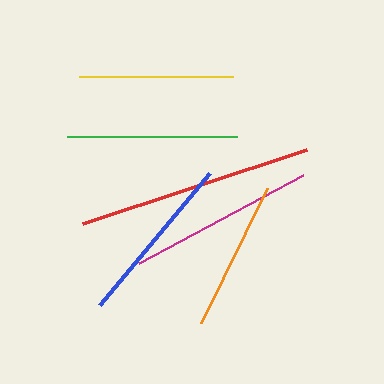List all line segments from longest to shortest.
From longest to shortest: red, magenta, blue, green, yellow, orange.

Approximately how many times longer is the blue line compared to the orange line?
The blue line is approximately 1.1 times the length of the orange line.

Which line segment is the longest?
The red line is the longest at approximately 236 pixels.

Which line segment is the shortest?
The orange line is the shortest at approximately 150 pixels.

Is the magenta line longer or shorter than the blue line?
The magenta line is longer than the blue line.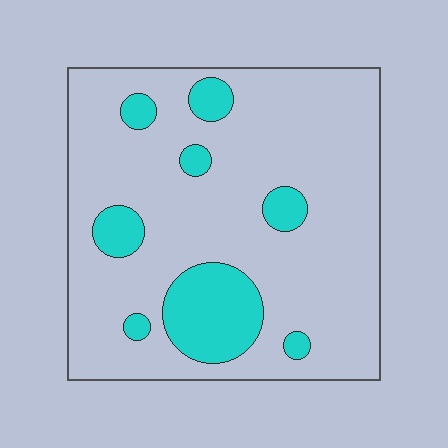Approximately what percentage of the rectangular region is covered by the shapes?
Approximately 15%.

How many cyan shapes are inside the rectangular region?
8.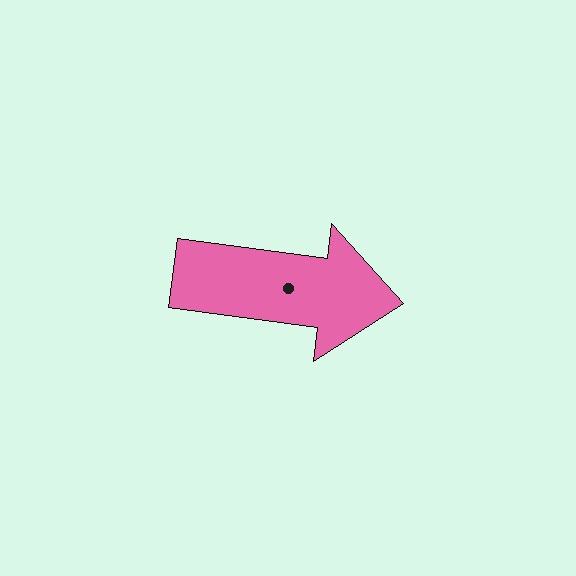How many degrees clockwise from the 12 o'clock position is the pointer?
Approximately 98 degrees.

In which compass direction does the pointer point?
East.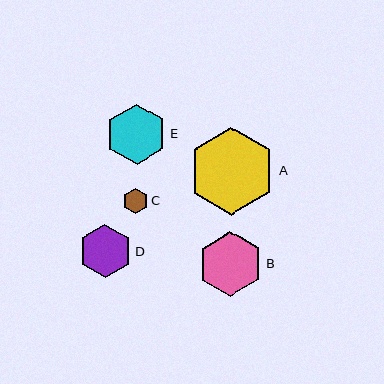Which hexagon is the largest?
Hexagon A is the largest with a size of approximately 88 pixels.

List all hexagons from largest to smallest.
From largest to smallest: A, B, E, D, C.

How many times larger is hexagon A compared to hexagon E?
Hexagon A is approximately 1.4 times the size of hexagon E.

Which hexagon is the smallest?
Hexagon C is the smallest with a size of approximately 25 pixels.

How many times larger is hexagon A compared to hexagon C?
Hexagon A is approximately 3.5 times the size of hexagon C.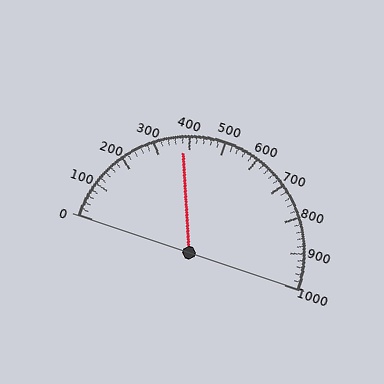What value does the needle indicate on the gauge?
The needle indicates approximately 380.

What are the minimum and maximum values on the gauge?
The gauge ranges from 0 to 1000.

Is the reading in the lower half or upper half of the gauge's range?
The reading is in the lower half of the range (0 to 1000).